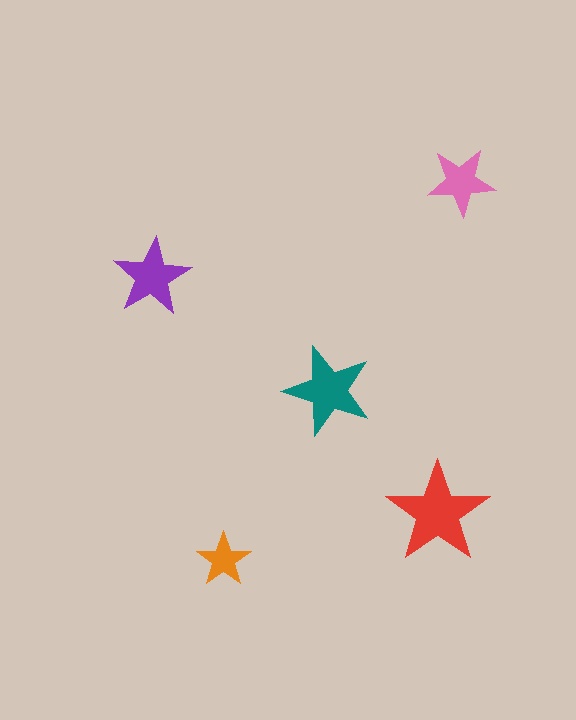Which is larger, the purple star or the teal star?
The teal one.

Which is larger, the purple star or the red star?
The red one.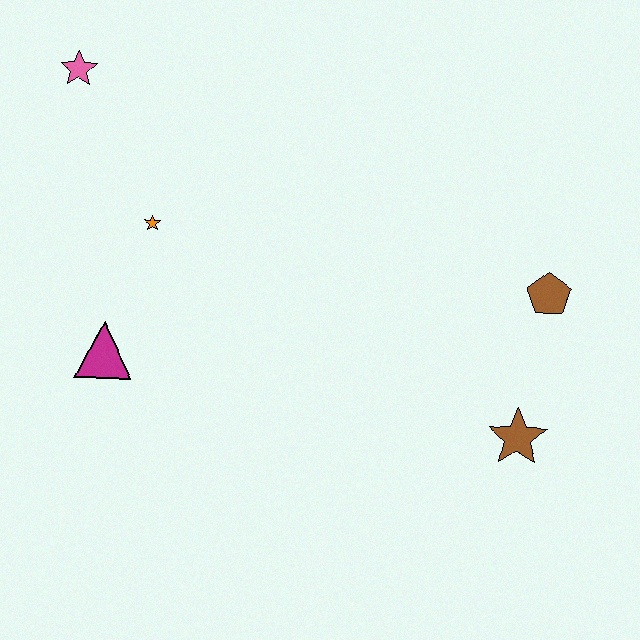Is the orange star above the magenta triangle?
Yes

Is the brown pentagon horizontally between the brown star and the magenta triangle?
No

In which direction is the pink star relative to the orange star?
The pink star is above the orange star.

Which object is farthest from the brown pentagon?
The pink star is farthest from the brown pentagon.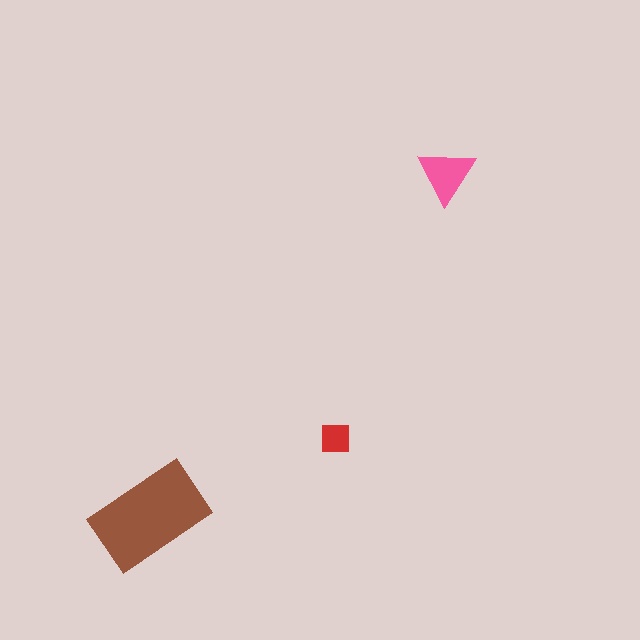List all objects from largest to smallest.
The brown rectangle, the pink triangle, the red square.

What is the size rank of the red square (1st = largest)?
3rd.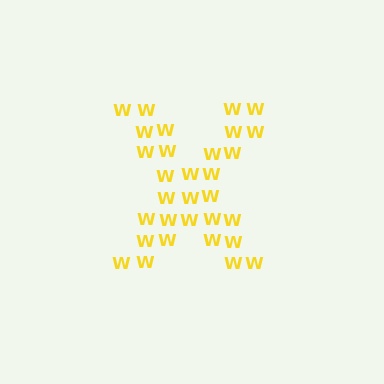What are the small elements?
The small elements are letter W's.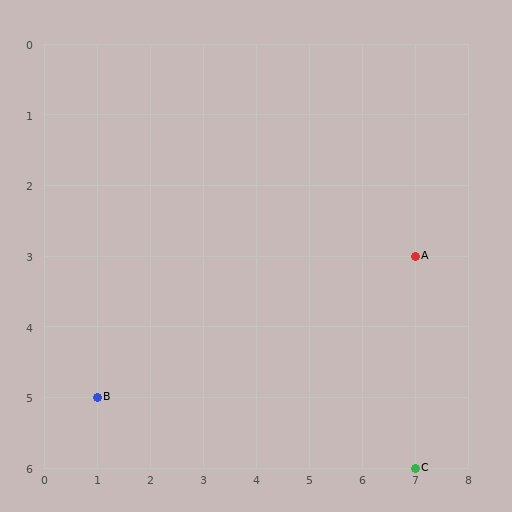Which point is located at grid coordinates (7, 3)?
Point A is at (7, 3).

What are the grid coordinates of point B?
Point B is at grid coordinates (1, 5).